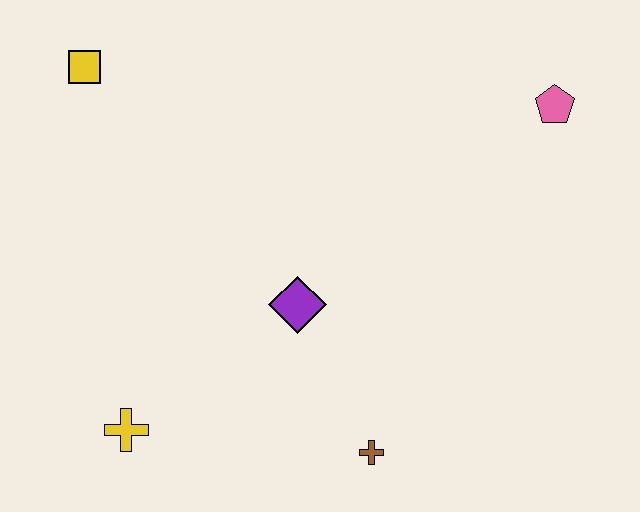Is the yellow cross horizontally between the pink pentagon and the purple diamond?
No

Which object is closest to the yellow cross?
The purple diamond is closest to the yellow cross.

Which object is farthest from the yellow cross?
The pink pentagon is farthest from the yellow cross.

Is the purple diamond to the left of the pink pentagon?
Yes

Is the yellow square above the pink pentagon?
Yes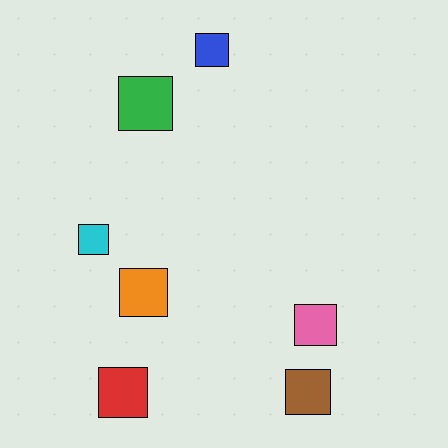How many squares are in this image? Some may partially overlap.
There are 7 squares.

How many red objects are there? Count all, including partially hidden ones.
There is 1 red object.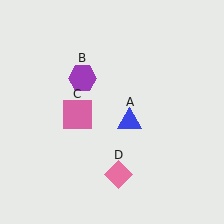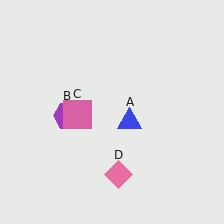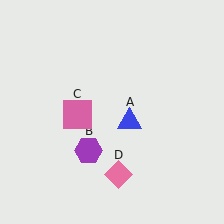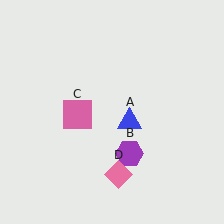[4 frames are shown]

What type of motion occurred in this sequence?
The purple hexagon (object B) rotated counterclockwise around the center of the scene.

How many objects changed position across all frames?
1 object changed position: purple hexagon (object B).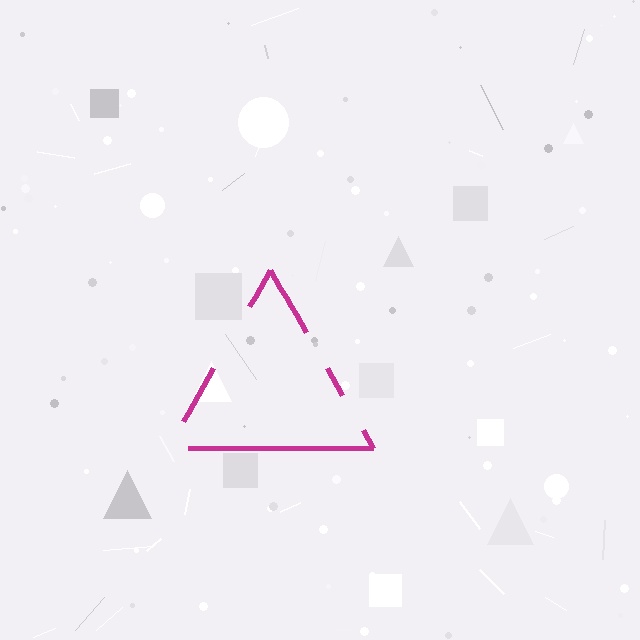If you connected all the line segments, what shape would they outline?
They would outline a triangle.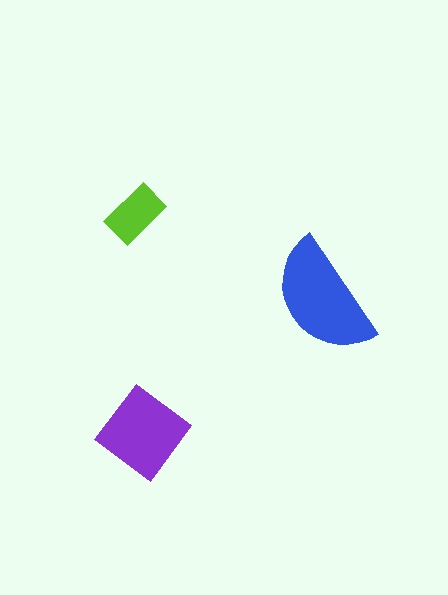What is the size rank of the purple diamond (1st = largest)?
2nd.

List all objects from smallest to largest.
The lime rectangle, the purple diamond, the blue semicircle.